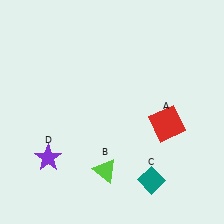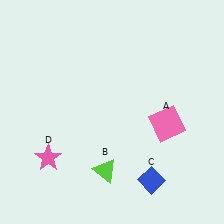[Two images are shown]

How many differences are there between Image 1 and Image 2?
There are 3 differences between the two images.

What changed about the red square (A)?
In Image 1, A is red. In Image 2, it changed to pink.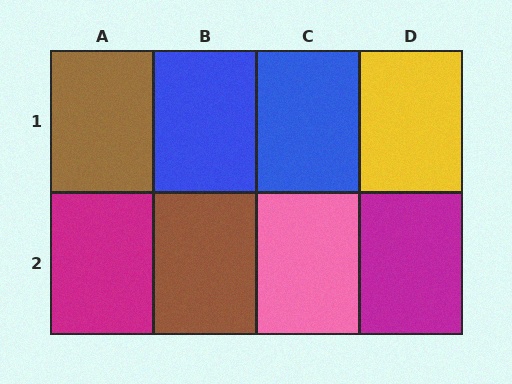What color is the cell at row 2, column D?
Magenta.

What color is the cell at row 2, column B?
Brown.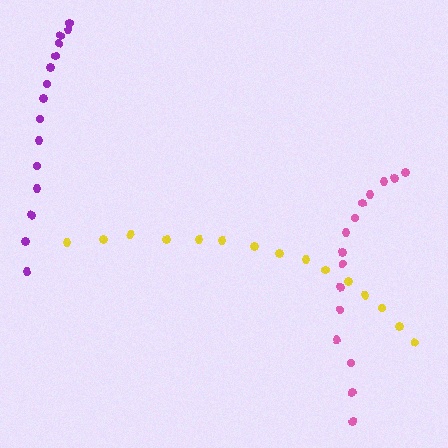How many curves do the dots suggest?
There are 3 distinct paths.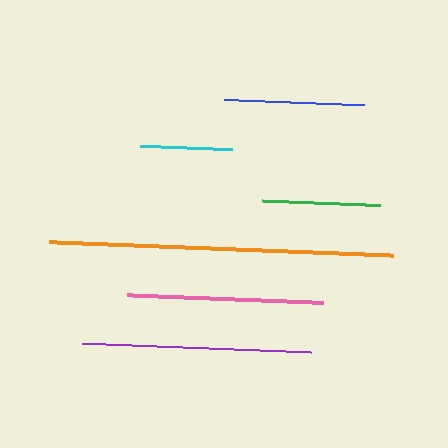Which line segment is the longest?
The orange line is the longest at approximately 344 pixels.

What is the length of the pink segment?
The pink segment is approximately 196 pixels long.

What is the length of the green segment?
The green segment is approximately 118 pixels long.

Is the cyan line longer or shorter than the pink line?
The pink line is longer than the cyan line.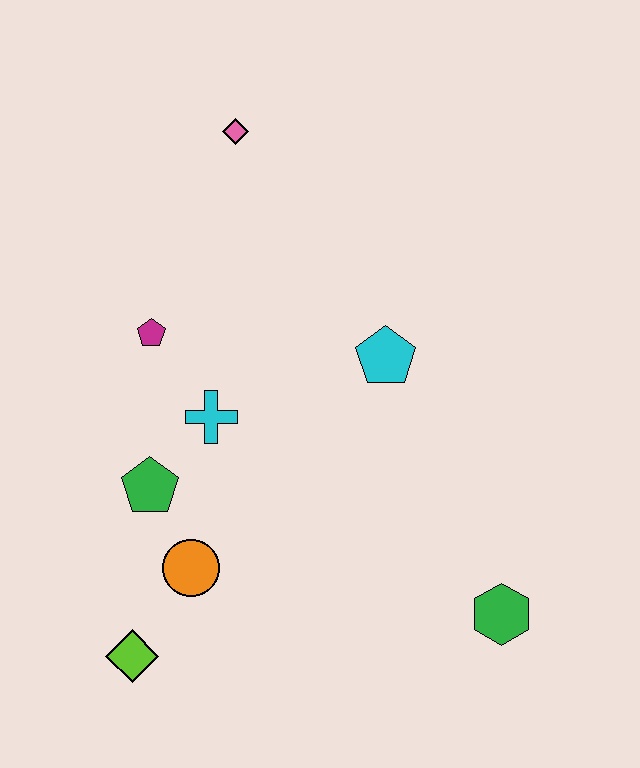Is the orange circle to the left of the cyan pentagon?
Yes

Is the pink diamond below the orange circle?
No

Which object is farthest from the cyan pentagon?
The lime diamond is farthest from the cyan pentagon.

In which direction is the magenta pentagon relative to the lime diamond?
The magenta pentagon is above the lime diamond.